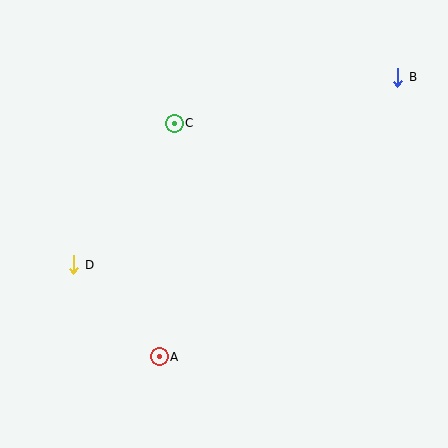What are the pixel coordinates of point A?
Point A is at (159, 357).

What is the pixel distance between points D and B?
The distance between D and B is 375 pixels.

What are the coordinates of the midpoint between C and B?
The midpoint between C and B is at (286, 100).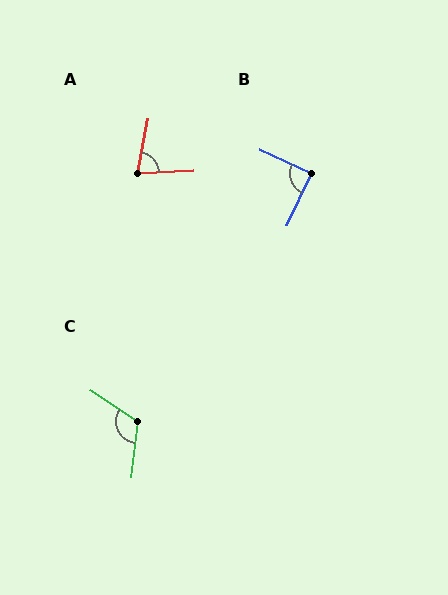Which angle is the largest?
C, at approximately 117 degrees.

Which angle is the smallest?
A, at approximately 76 degrees.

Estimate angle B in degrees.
Approximately 90 degrees.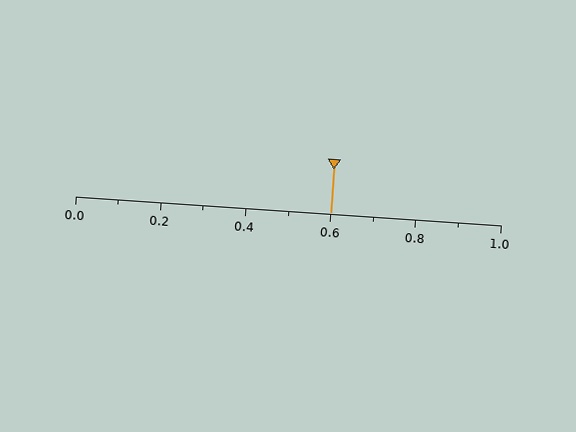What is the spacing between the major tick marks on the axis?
The major ticks are spaced 0.2 apart.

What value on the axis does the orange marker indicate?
The marker indicates approximately 0.6.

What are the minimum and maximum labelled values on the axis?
The axis runs from 0.0 to 1.0.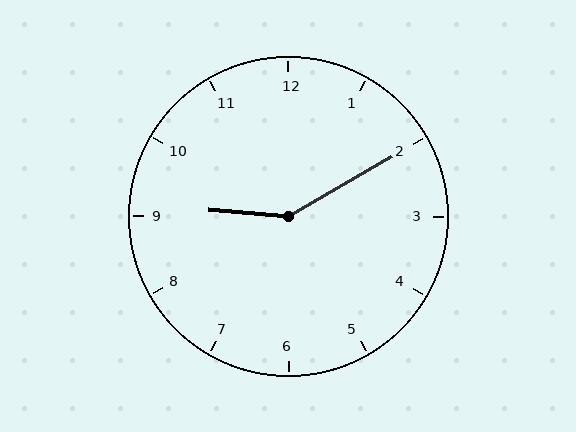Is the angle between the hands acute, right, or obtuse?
It is obtuse.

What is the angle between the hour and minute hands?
Approximately 145 degrees.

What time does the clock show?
9:10.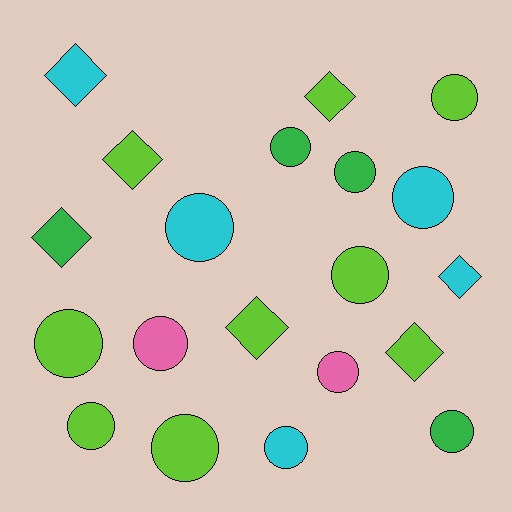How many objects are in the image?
There are 20 objects.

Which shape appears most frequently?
Circle, with 13 objects.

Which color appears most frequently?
Lime, with 9 objects.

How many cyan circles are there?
There are 3 cyan circles.